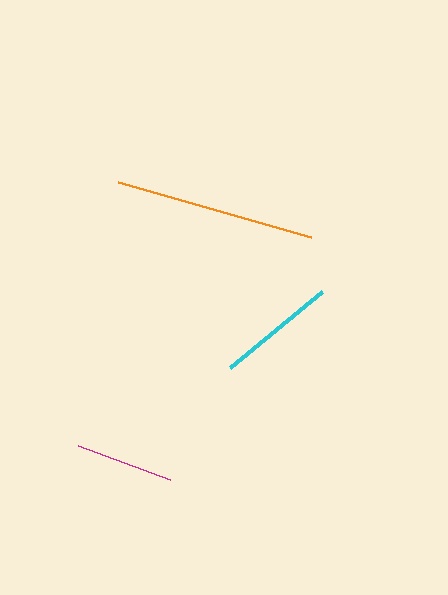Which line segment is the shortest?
The magenta line is the shortest at approximately 98 pixels.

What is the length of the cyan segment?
The cyan segment is approximately 119 pixels long.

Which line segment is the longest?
The orange line is the longest at approximately 201 pixels.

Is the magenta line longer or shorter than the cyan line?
The cyan line is longer than the magenta line.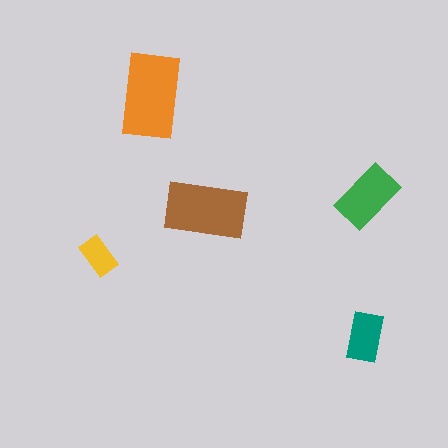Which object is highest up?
The orange rectangle is topmost.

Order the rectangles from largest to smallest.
the orange one, the brown one, the green one, the teal one, the yellow one.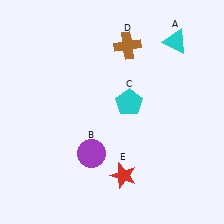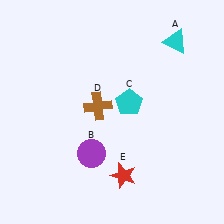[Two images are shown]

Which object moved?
The brown cross (D) moved down.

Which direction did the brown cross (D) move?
The brown cross (D) moved down.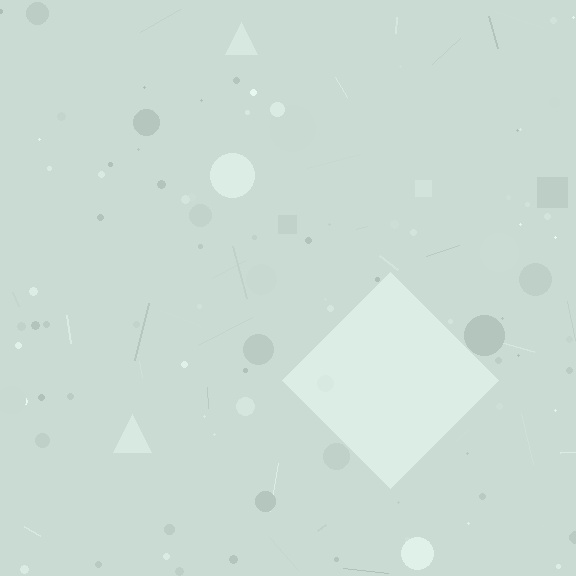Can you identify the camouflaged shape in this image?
The camouflaged shape is a diamond.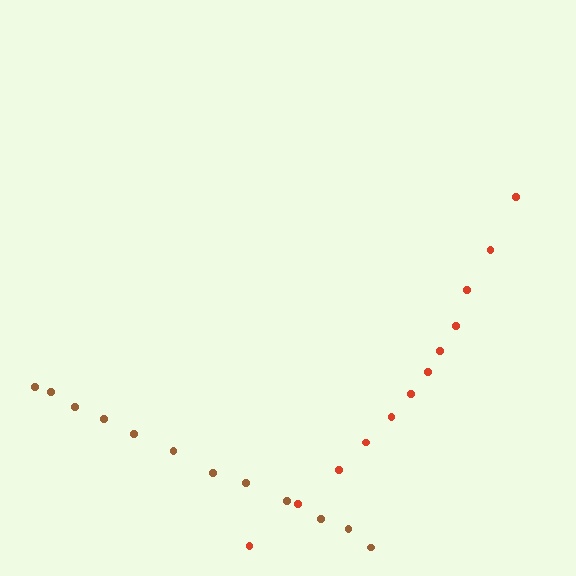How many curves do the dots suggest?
There are 2 distinct paths.